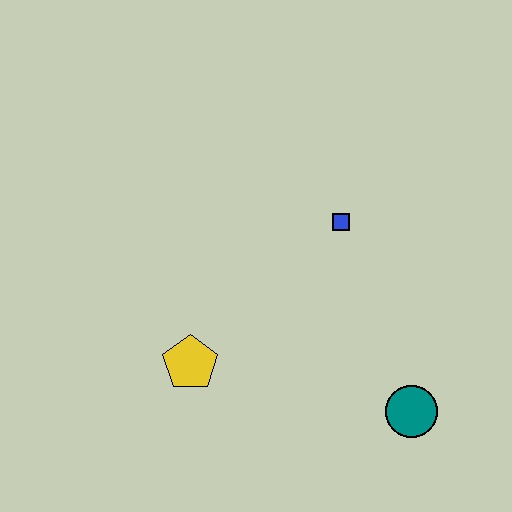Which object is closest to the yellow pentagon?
The blue square is closest to the yellow pentagon.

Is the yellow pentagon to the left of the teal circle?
Yes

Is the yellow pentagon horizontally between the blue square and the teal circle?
No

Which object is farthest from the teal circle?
The yellow pentagon is farthest from the teal circle.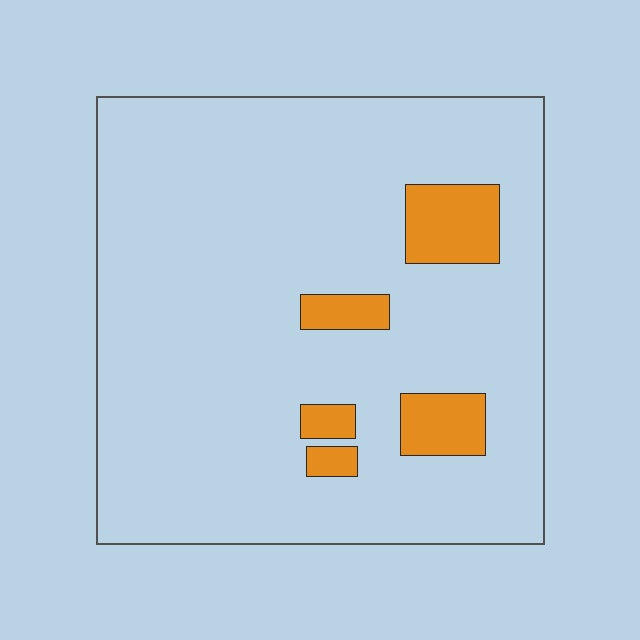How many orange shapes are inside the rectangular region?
5.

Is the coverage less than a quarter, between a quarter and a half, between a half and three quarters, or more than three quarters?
Less than a quarter.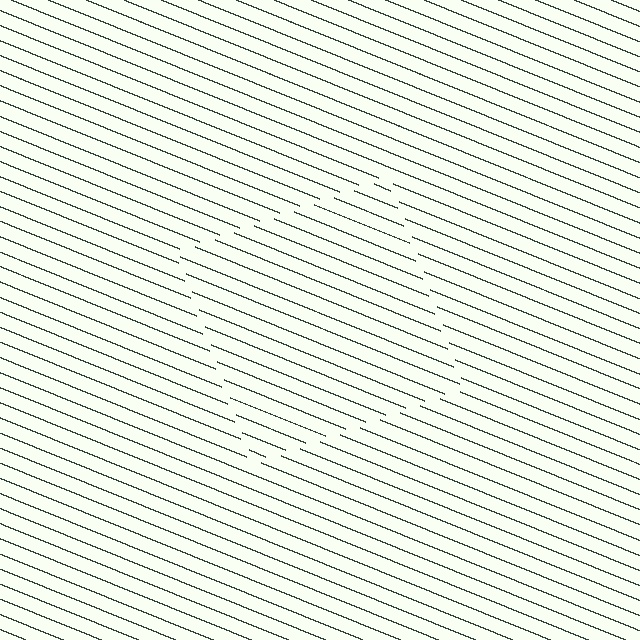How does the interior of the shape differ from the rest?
The interior of the shape contains the same grating, shifted by half a period — the contour is defined by the phase discontinuity where line-ends from the inner and outer gratings abut.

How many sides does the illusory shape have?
4 sides — the line-ends trace a square.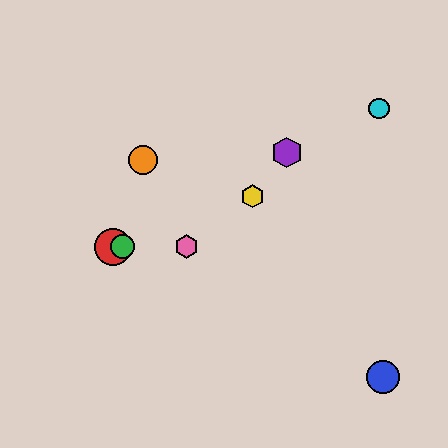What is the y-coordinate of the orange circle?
The orange circle is at y≈160.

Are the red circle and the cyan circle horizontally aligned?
No, the red circle is at y≈247 and the cyan circle is at y≈109.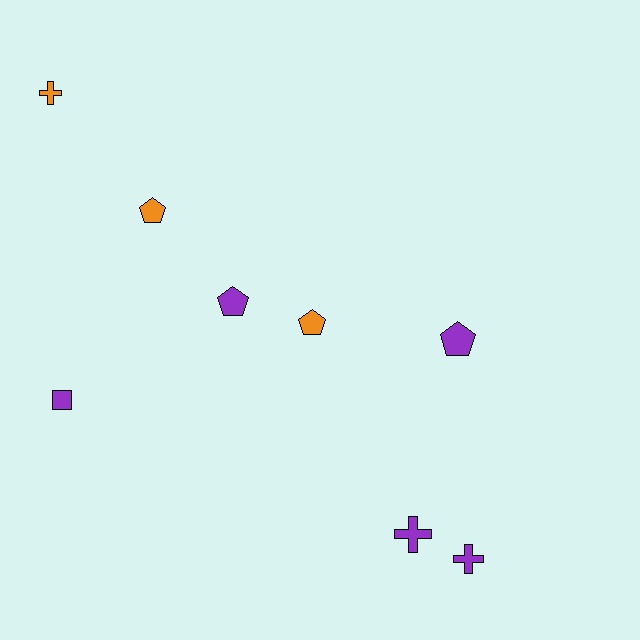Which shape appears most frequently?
Pentagon, with 4 objects.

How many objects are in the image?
There are 8 objects.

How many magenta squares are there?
There are no magenta squares.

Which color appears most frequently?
Purple, with 5 objects.